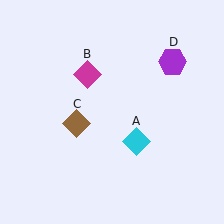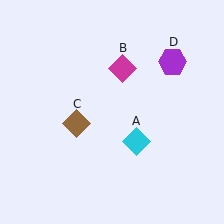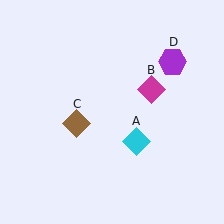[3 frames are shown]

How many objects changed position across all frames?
1 object changed position: magenta diamond (object B).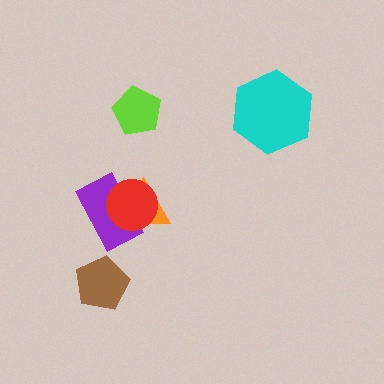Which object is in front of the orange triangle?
The red circle is in front of the orange triangle.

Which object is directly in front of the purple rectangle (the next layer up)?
The orange triangle is directly in front of the purple rectangle.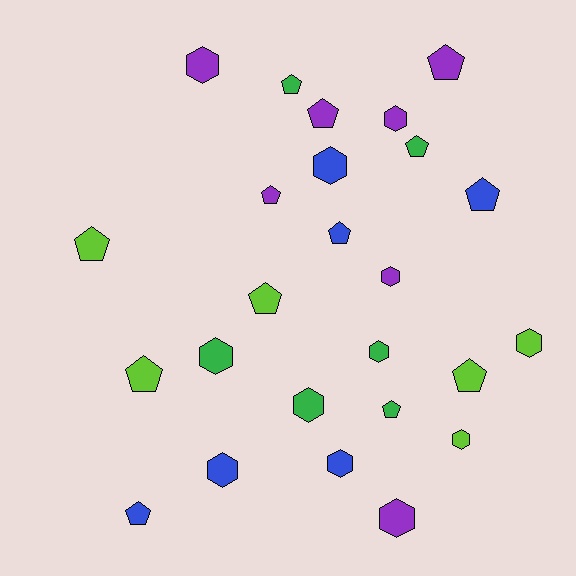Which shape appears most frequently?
Pentagon, with 13 objects.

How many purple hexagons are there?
There are 4 purple hexagons.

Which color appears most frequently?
Purple, with 7 objects.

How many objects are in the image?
There are 25 objects.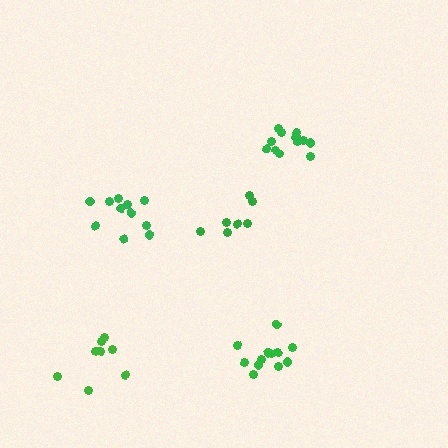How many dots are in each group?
Group 1: 12 dots, Group 2: 7 dots, Group 3: 11 dots, Group 4: 12 dots, Group 5: 8 dots (50 total).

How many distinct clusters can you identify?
There are 5 distinct clusters.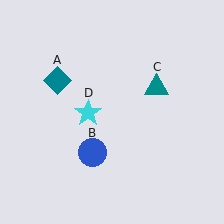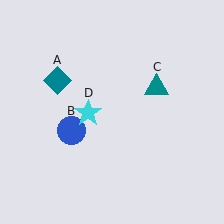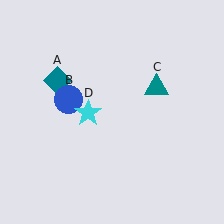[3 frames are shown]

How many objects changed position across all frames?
1 object changed position: blue circle (object B).